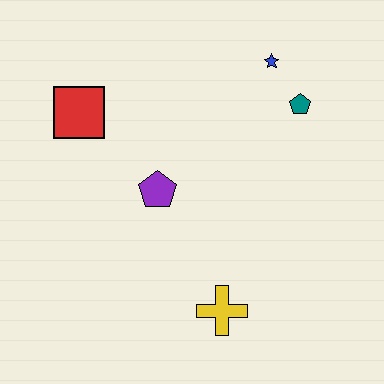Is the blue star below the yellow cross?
No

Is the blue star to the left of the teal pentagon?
Yes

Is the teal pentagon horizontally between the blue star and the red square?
No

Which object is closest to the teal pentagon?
The blue star is closest to the teal pentagon.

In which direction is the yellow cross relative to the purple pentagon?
The yellow cross is below the purple pentagon.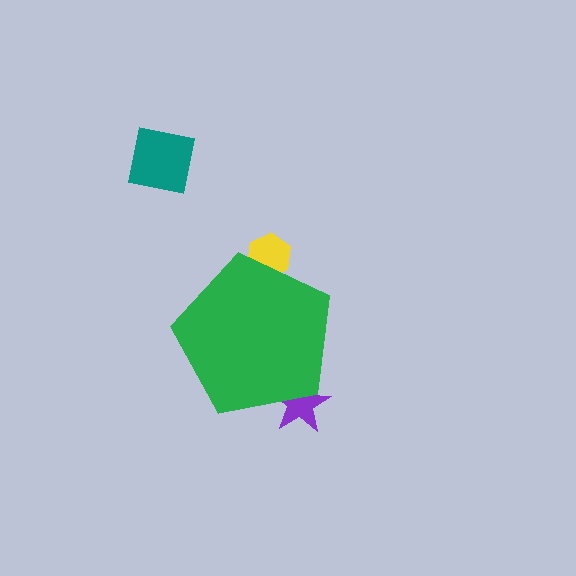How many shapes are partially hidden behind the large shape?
2 shapes are partially hidden.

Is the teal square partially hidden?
No, the teal square is fully visible.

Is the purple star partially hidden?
Yes, the purple star is partially hidden behind the green pentagon.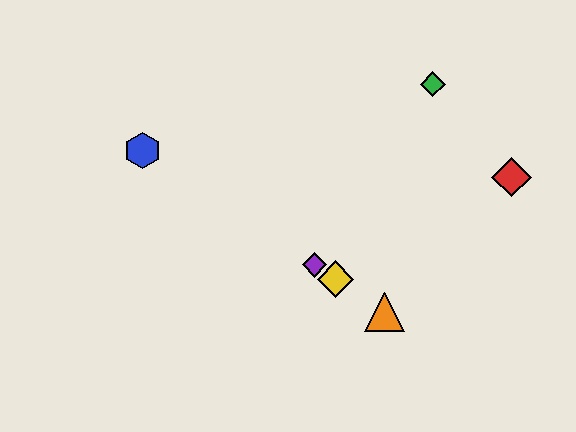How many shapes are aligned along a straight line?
4 shapes (the blue hexagon, the yellow diamond, the purple diamond, the orange triangle) are aligned along a straight line.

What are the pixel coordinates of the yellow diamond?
The yellow diamond is at (336, 279).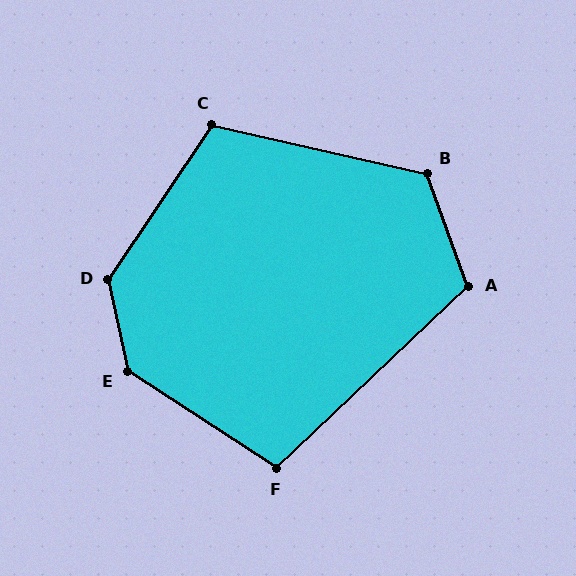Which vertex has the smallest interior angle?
F, at approximately 104 degrees.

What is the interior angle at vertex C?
Approximately 111 degrees (obtuse).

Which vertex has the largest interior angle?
E, at approximately 135 degrees.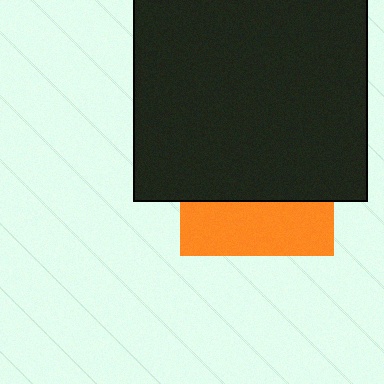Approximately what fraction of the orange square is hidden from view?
Roughly 64% of the orange square is hidden behind the black square.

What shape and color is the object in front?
The object in front is a black square.